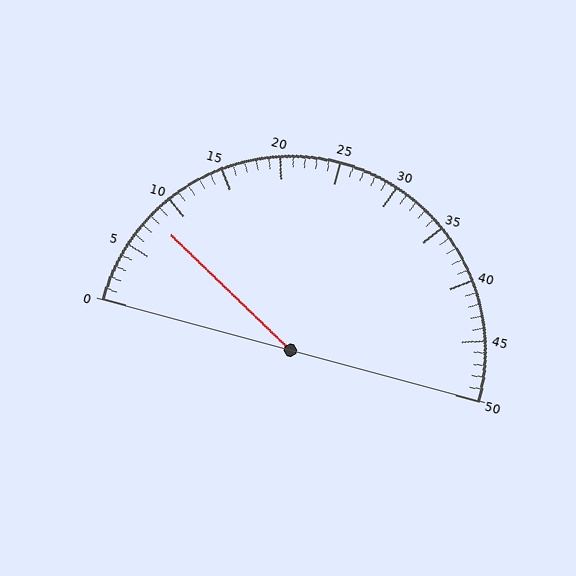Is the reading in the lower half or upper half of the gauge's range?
The reading is in the lower half of the range (0 to 50).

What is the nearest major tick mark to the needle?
The nearest major tick mark is 10.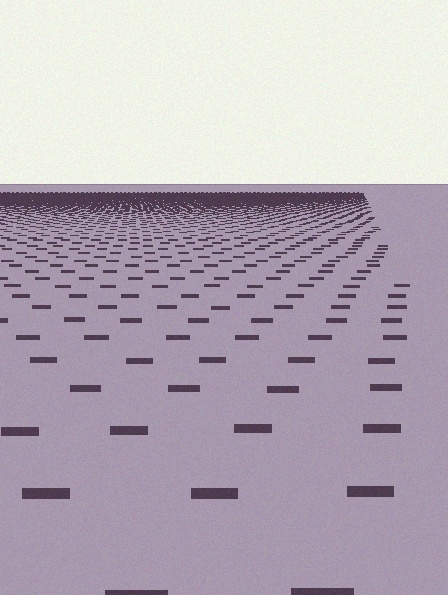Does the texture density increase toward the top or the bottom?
Density increases toward the top.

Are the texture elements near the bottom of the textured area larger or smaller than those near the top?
Larger. Near the bottom, elements are closer to the viewer and appear at a bigger on-screen size.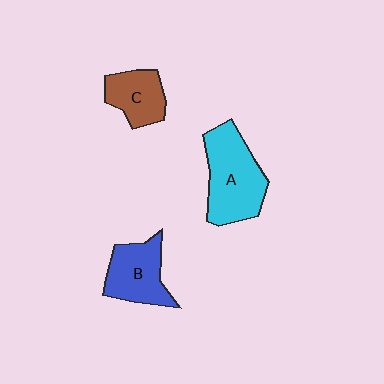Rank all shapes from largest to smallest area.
From largest to smallest: A (cyan), B (blue), C (brown).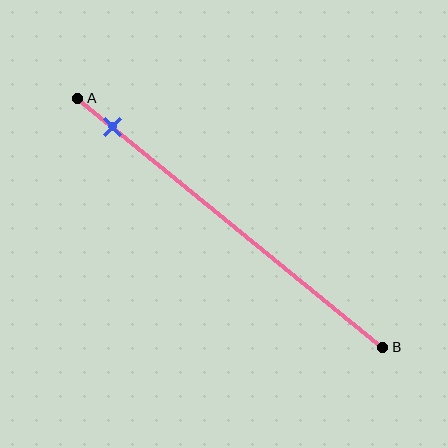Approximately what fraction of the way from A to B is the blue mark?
The blue mark is approximately 10% of the way from A to B.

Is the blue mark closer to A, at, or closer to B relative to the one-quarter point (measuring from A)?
The blue mark is closer to point A than the one-quarter point of segment AB.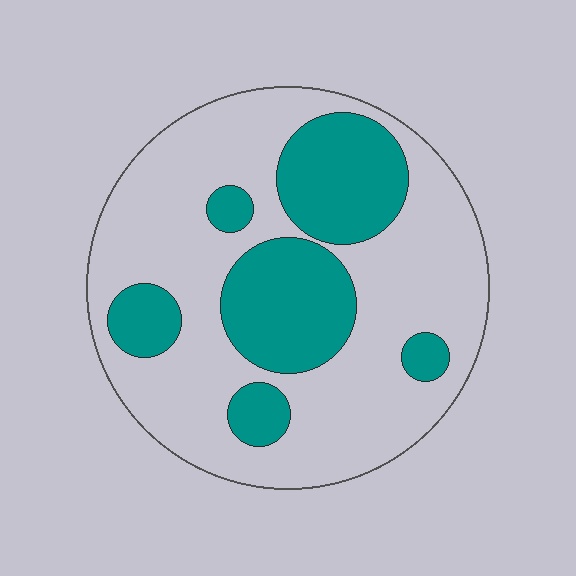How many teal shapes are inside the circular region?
6.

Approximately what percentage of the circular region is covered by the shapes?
Approximately 30%.